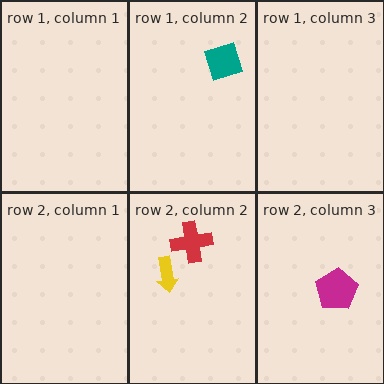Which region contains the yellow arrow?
The row 2, column 2 region.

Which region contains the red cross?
The row 2, column 2 region.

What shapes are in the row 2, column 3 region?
The magenta pentagon.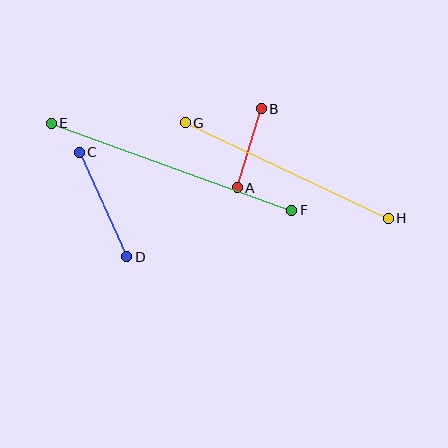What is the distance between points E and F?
The distance is approximately 256 pixels.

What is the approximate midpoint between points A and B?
The midpoint is at approximately (249, 148) pixels.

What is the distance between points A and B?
The distance is approximately 83 pixels.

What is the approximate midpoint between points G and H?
The midpoint is at approximately (287, 170) pixels.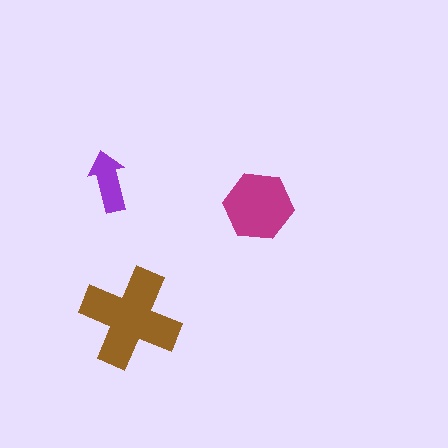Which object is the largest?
The brown cross.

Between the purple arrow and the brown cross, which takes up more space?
The brown cross.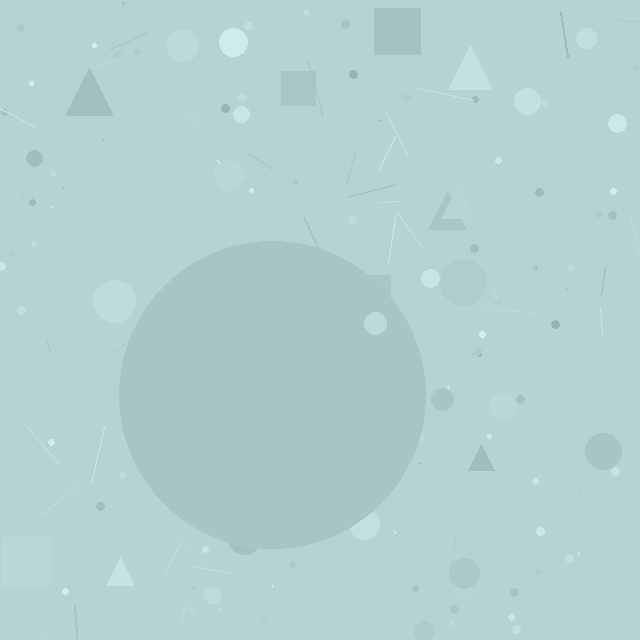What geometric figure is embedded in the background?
A circle is embedded in the background.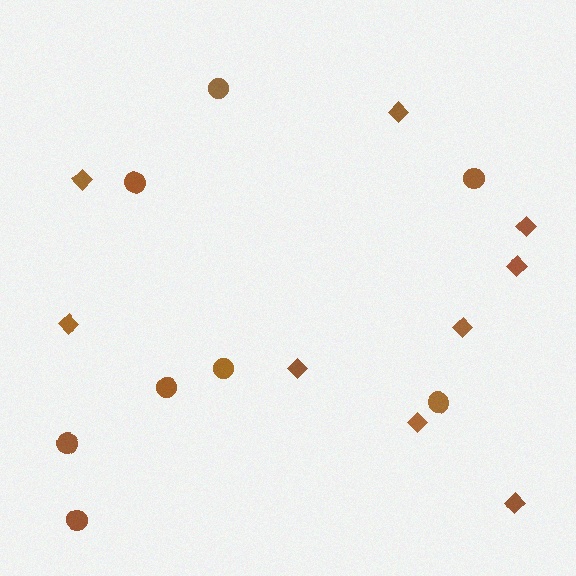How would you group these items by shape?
There are 2 groups: one group of circles (8) and one group of diamonds (9).